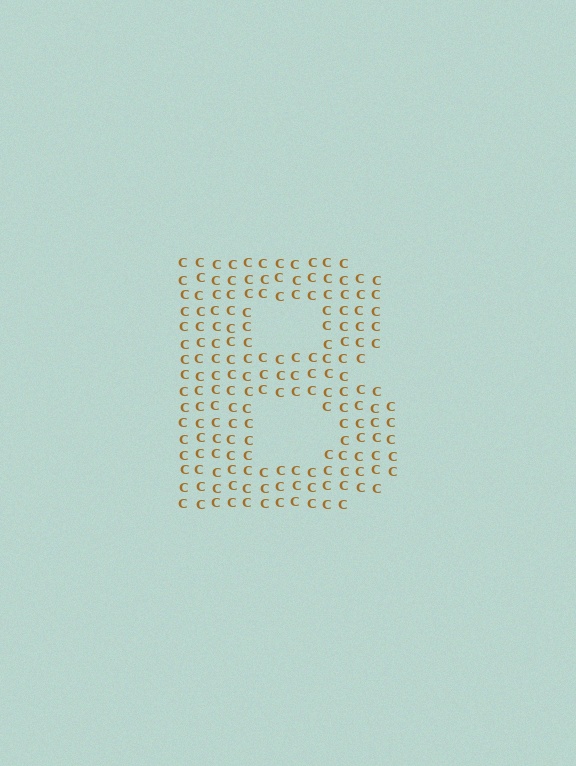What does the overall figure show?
The overall figure shows the letter B.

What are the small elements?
The small elements are letter C's.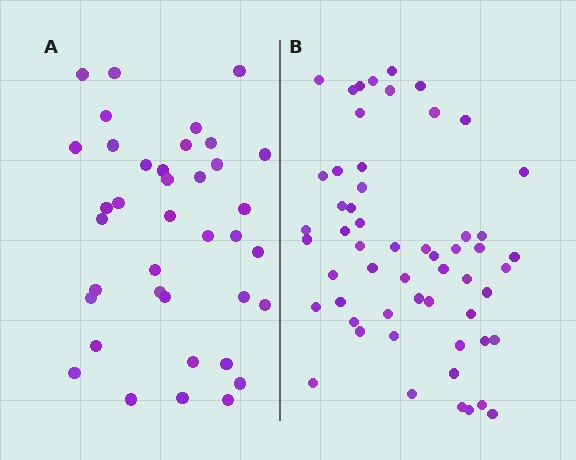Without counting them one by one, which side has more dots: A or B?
Region B (the right region) has more dots.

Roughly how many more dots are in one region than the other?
Region B has approximately 20 more dots than region A.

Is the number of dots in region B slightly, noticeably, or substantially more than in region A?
Region B has substantially more. The ratio is roughly 1.5 to 1.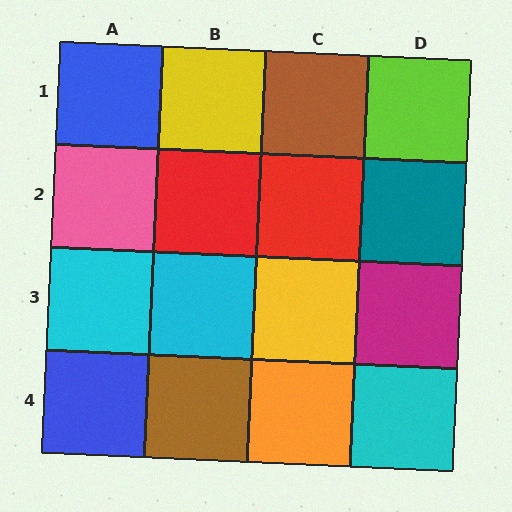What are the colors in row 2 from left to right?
Pink, red, red, teal.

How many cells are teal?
1 cell is teal.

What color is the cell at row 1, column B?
Yellow.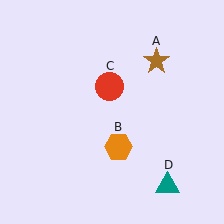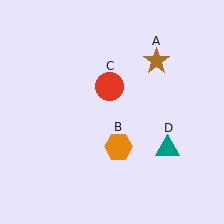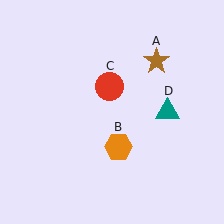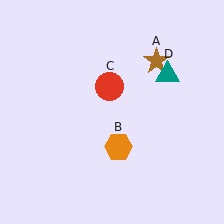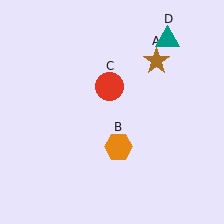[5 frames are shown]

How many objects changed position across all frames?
1 object changed position: teal triangle (object D).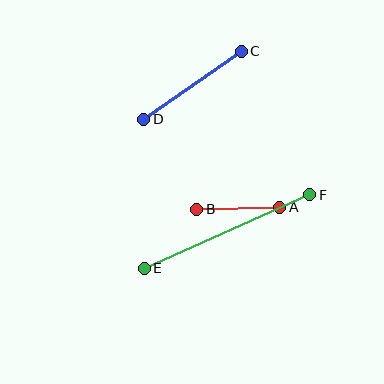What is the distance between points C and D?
The distance is approximately 119 pixels.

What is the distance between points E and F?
The distance is approximately 182 pixels.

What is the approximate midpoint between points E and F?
The midpoint is at approximately (227, 232) pixels.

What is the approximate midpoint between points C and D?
The midpoint is at approximately (192, 85) pixels.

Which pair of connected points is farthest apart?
Points E and F are farthest apart.